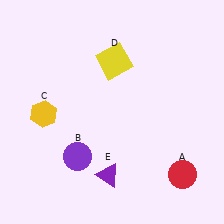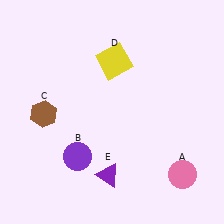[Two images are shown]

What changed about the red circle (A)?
In Image 1, A is red. In Image 2, it changed to pink.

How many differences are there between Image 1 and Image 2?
There are 2 differences between the two images.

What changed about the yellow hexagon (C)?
In Image 1, C is yellow. In Image 2, it changed to brown.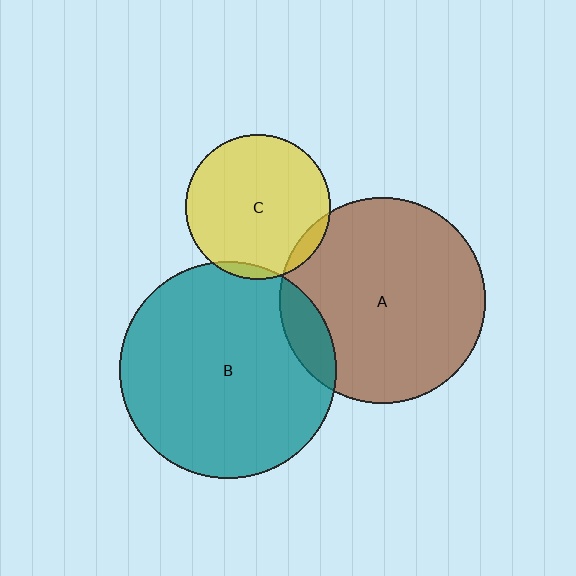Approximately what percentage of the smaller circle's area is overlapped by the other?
Approximately 5%.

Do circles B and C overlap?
Yes.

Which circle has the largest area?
Circle B (teal).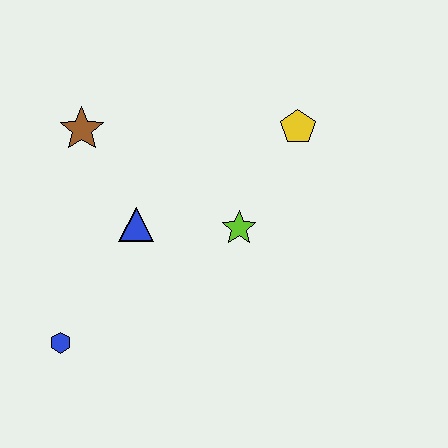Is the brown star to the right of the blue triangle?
No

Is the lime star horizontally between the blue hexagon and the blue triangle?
No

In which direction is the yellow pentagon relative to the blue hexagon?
The yellow pentagon is to the right of the blue hexagon.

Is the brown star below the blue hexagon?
No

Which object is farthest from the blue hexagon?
The yellow pentagon is farthest from the blue hexagon.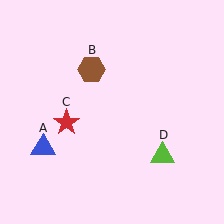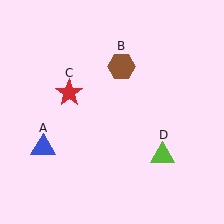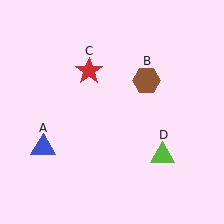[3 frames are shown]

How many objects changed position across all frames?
2 objects changed position: brown hexagon (object B), red star (object C).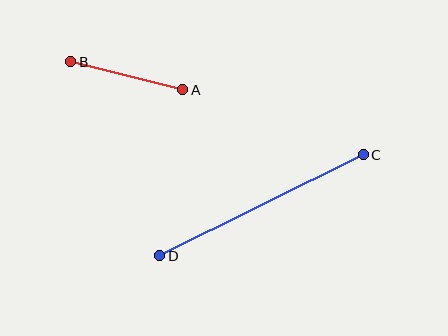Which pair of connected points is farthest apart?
Points C and D are farthest apart.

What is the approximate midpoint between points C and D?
The midpoint is at approximately (261, 205) pixels.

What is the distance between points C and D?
The distance is approximately 227 pixels.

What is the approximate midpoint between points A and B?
The midpoint is at approximately (127, 76) pixels.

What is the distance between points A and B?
The distance is approximately 115 pixels.